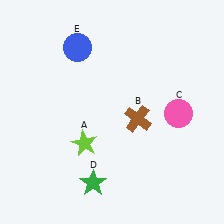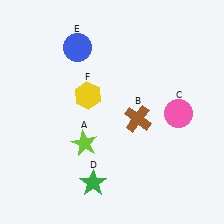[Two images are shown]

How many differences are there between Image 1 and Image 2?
There is 1 difference between the two images.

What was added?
A yellow hexagon (F) was added in Image 2.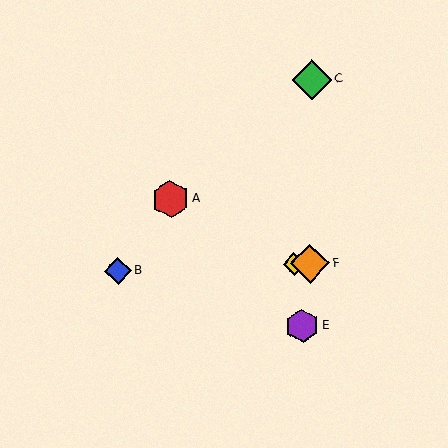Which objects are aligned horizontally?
Objects B, D, F are aligned horizontally.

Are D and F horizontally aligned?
Yes, both are at y≈264.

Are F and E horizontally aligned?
No, F is at y≈264 and E is at y≈326.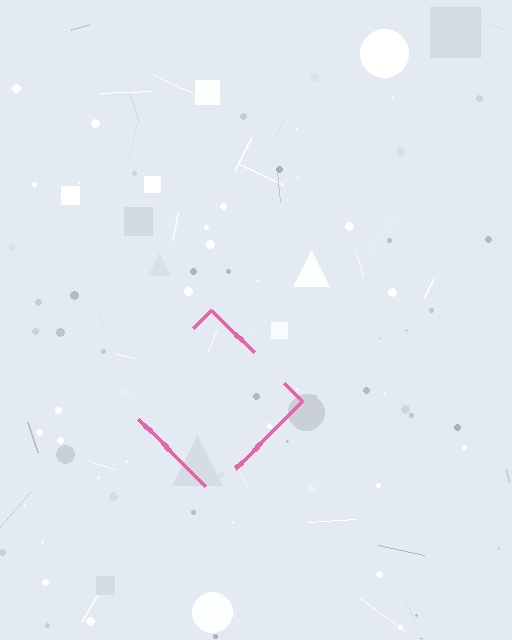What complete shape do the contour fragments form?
The contour fragments form a diamond.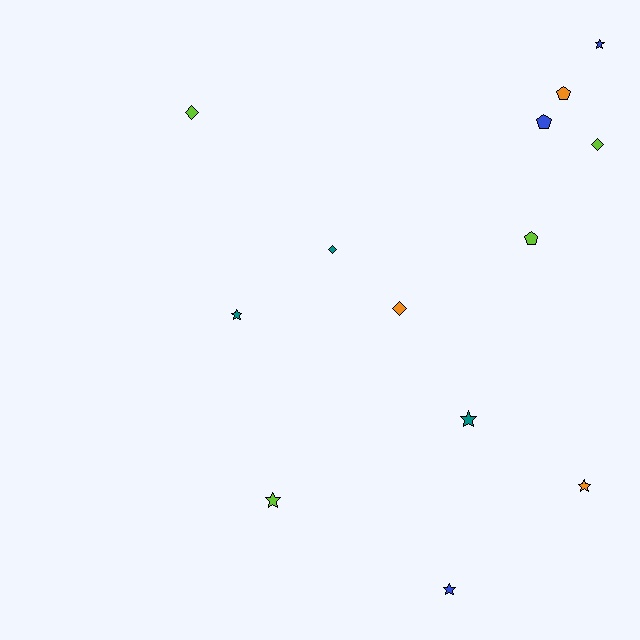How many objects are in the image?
There are 13 objects.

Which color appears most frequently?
Lime, with 4 objects.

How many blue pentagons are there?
There is 1 blue pentagon.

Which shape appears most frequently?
Star, with 6 objects.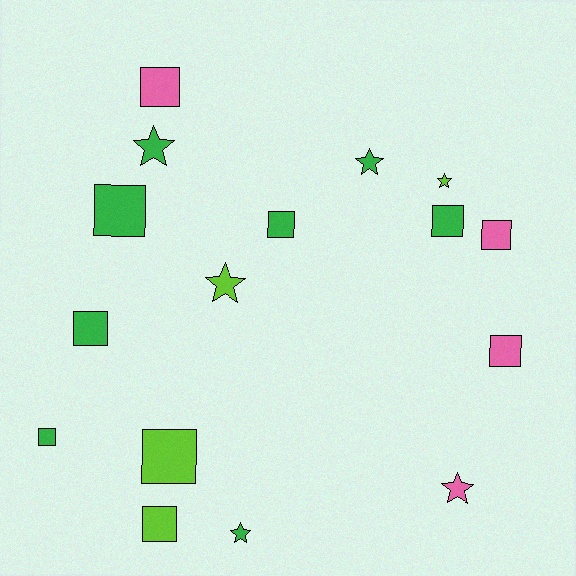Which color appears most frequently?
Green, with 8 objects.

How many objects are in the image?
There are 16 objects.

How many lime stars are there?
There are 2 lime stars.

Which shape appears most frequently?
Square, with 10 objects.